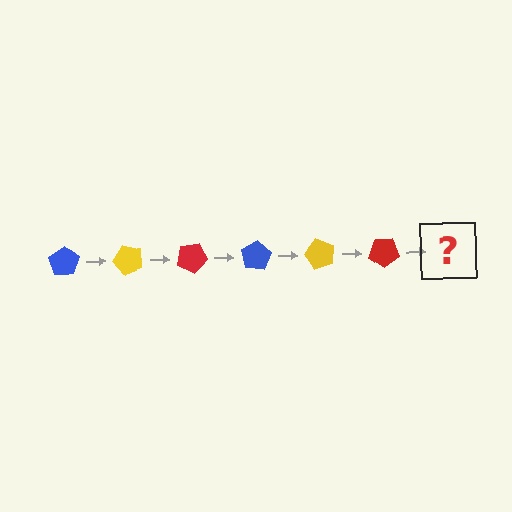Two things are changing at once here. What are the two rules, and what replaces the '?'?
The two rules are that it rotates 50 degrees each step and the color cycles through blue, yellow, and red. The '?' should be a blue pentagon, rotated 300 degrees from the start.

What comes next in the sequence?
The next element should be a blue pentagon, rotated 300 degrees from the start.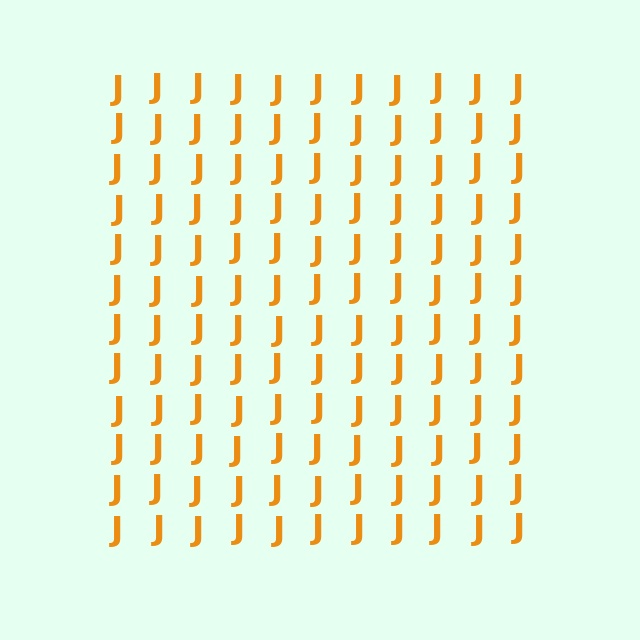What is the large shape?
The large shape is a square.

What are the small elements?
The small elements are letter J's.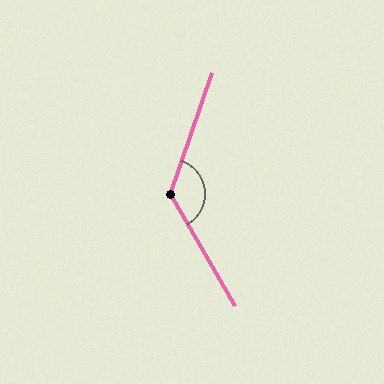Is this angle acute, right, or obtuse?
It is obtuse.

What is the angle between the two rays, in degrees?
Approximately 131 degrees.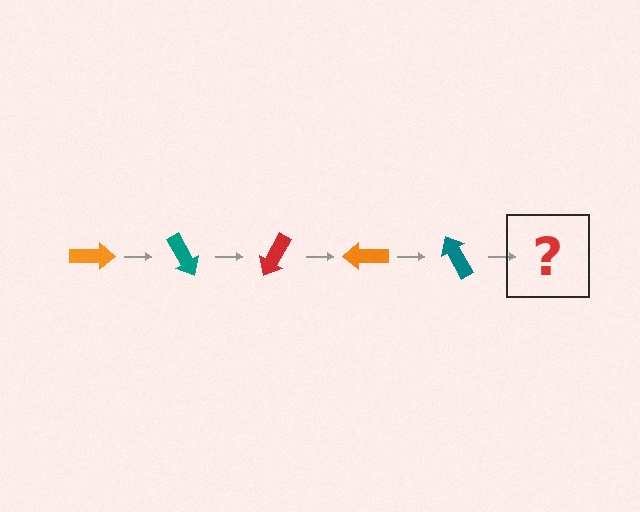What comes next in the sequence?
The next element should be a red arrow, rotated 300 degrees from the start.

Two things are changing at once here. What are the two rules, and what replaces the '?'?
The two rules are that it rotates 60 degrees each step and the color cycles through orange, teal, and red. The '?' should be a red arrow, rotated 300 degrees from the start.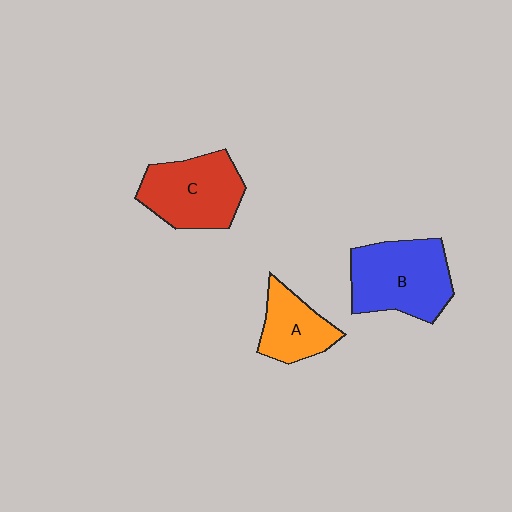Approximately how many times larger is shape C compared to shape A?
Approximately 1.5 times.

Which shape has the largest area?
Shape B (blue).